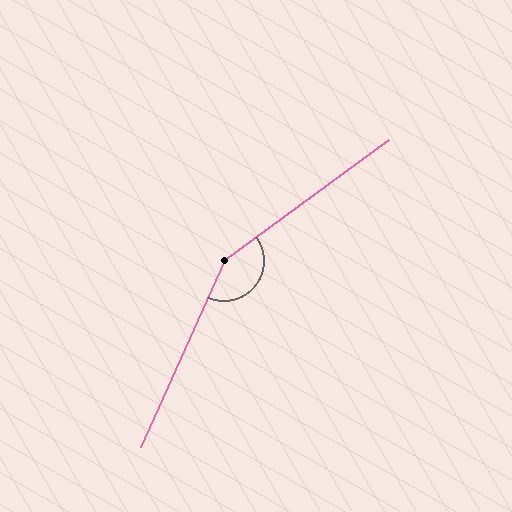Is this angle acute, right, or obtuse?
It is obtuse.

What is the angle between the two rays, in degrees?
Approximately 150 degrees.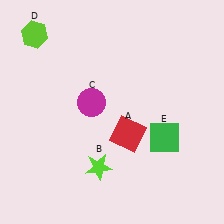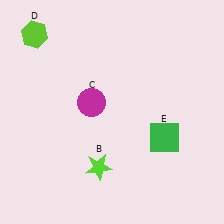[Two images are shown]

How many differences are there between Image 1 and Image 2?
There is 1 difference between the two images.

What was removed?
The red square (A) was removed in Image 2.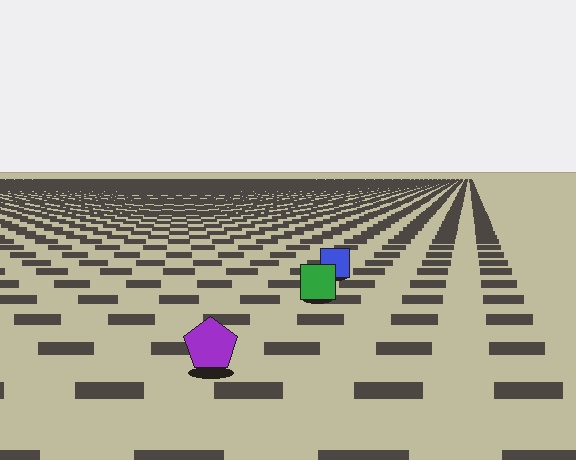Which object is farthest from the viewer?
The blue square is farthest from the viewer. It appears smaller and the ground texture around it is denser.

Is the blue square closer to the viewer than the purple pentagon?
No. The purple pentagon is closer — you can tell from the texture gradient: the ground texture is coarser near it.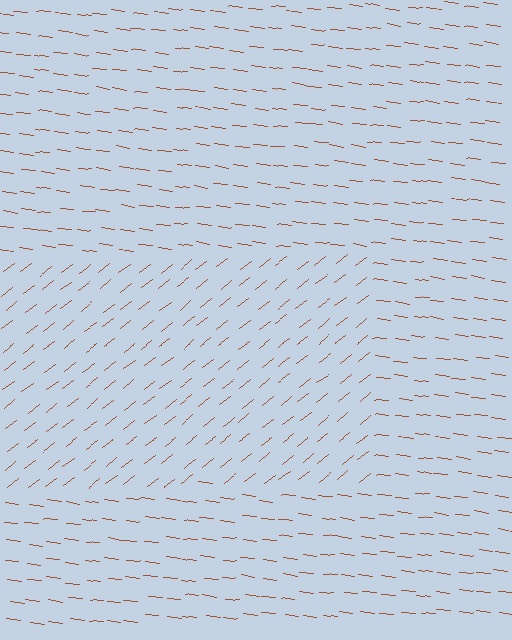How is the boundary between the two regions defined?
The boundary is defined purely by a change in line orientation (approximately 45 degrees difference). All lines are the same color and thickness.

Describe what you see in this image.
The image is filled with small brown line segments. A rectangle region in the image has lines oriented differently from the surrounding lines, creating a visible texture boundary.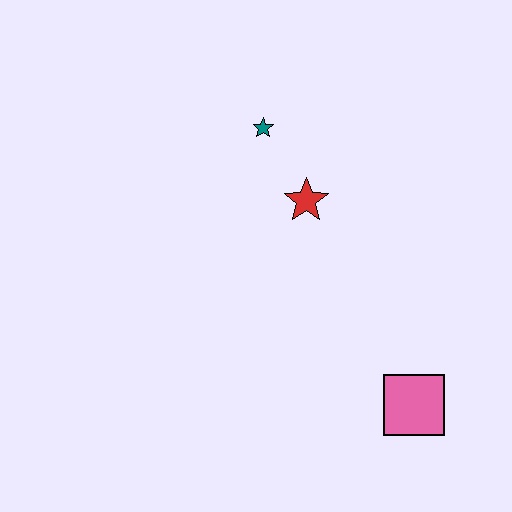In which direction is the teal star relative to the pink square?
The teal star is above the pink square.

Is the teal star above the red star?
Yes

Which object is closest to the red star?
The teal star is closest to the red star.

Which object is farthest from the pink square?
The teal star is farthest from the pink square.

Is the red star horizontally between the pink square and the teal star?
Yes